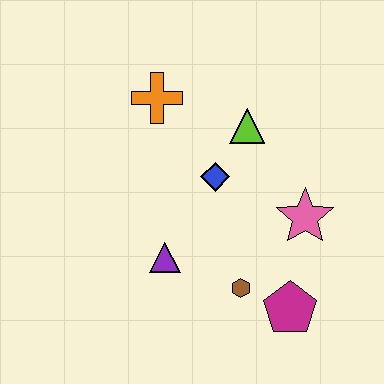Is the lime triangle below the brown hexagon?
No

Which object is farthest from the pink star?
The orange cross is farthest from the pink star.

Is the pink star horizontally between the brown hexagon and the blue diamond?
No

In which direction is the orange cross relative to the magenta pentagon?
The orange cross is above the magenta pentagon.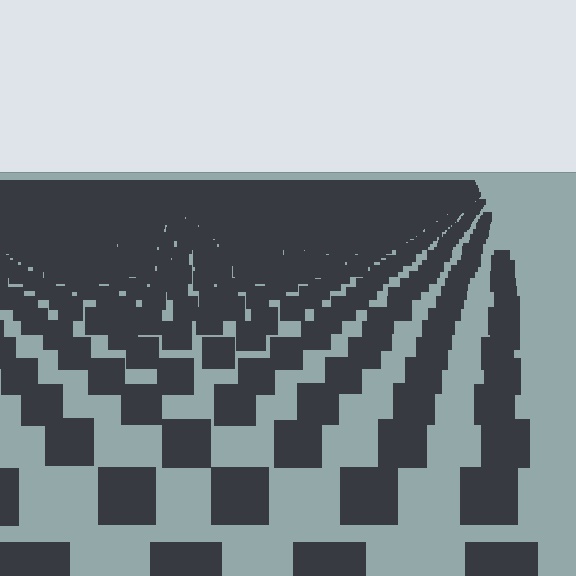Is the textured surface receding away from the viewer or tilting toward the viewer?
The surface is receding away from the viewer. Texture elements get smaller and denser toward the top.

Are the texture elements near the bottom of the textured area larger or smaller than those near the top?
Larger. Near the bottom, elements are closer to the viewer and appear at a bigger on-screen size.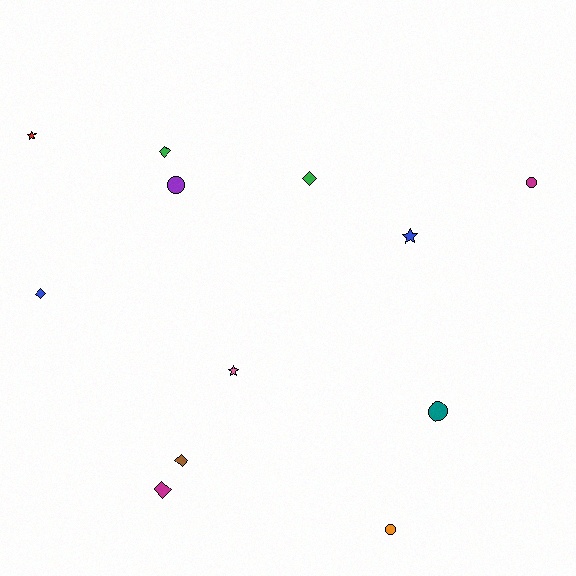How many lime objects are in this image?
There are no lime objects.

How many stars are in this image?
There are 3 stars.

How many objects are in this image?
There are 12 objects.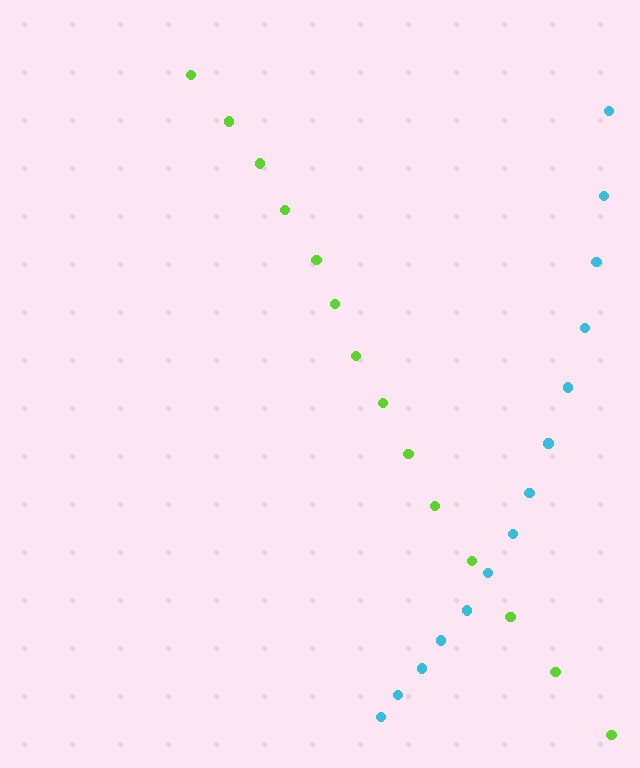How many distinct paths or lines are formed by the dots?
There are 2 distinct paths.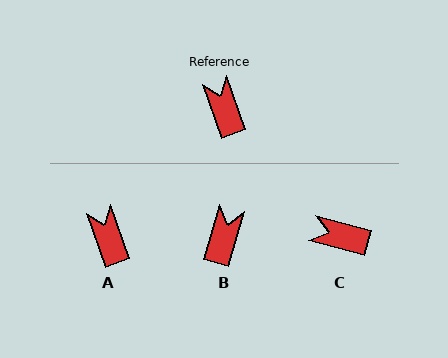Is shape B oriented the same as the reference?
No, it is off by about 36 degrees.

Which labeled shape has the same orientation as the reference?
A.